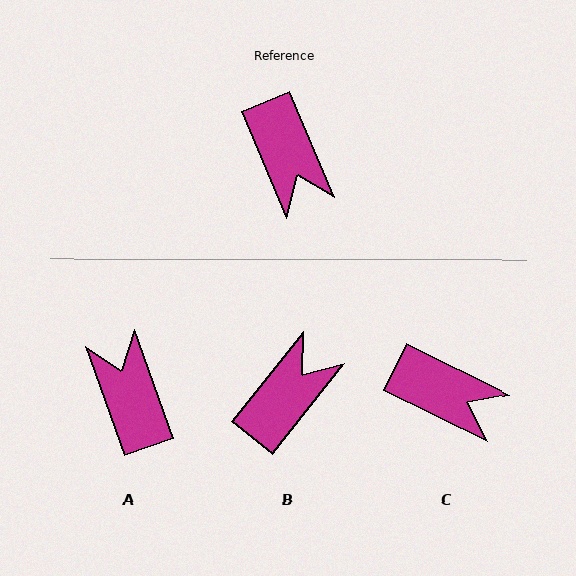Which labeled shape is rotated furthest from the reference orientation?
A, about 176 degrees away.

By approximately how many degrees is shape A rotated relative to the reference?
Approximately 176 degrees counter-clockwise.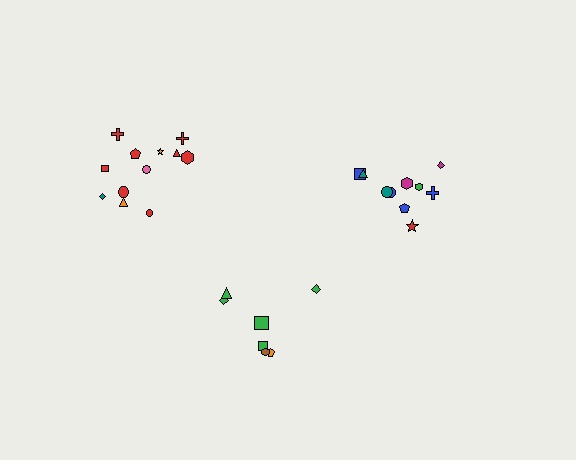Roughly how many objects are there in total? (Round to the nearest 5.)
Roughly 30 objects in total.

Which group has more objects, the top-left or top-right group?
The top-left group.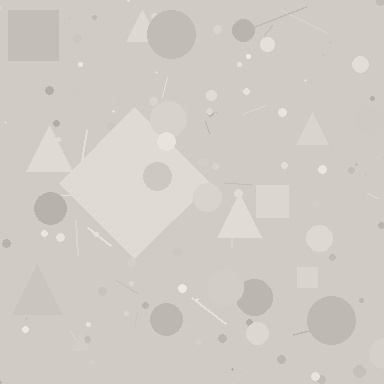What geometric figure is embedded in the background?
A diamond is embedded in the background.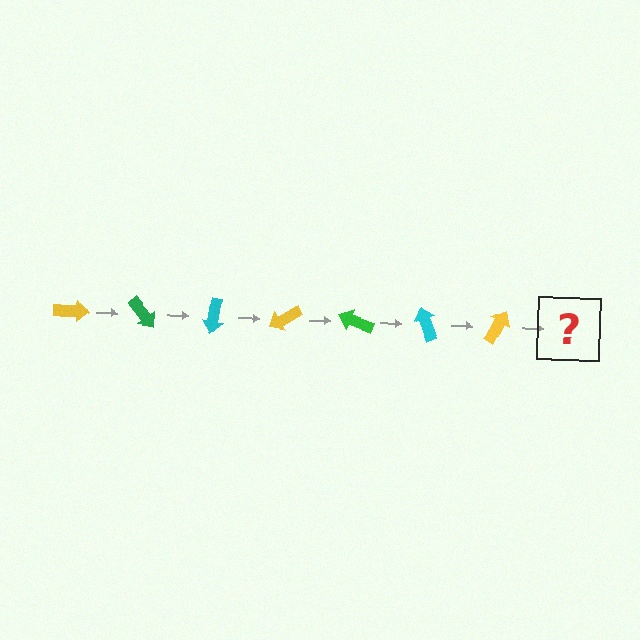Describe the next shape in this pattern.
It should be a green arrow, rotated 350 degrees from the start.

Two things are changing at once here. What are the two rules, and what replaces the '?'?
The two rules are that it rotates 50 degrees each step and the color cycles through yellow, green, and cyan. The '?' should be a green arrow, rotated 350 degrees from the start.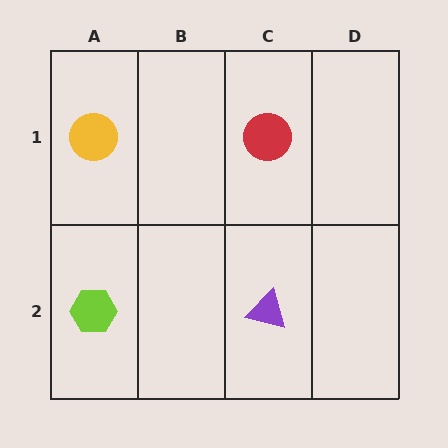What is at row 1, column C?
A red circle.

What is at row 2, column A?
A lime hexagon.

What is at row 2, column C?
A purple triangle.